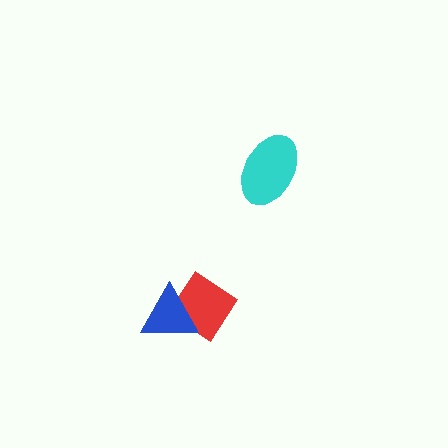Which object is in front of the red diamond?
The blue triangle is in front of the red diamond.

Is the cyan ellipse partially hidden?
No, no other shape covers it.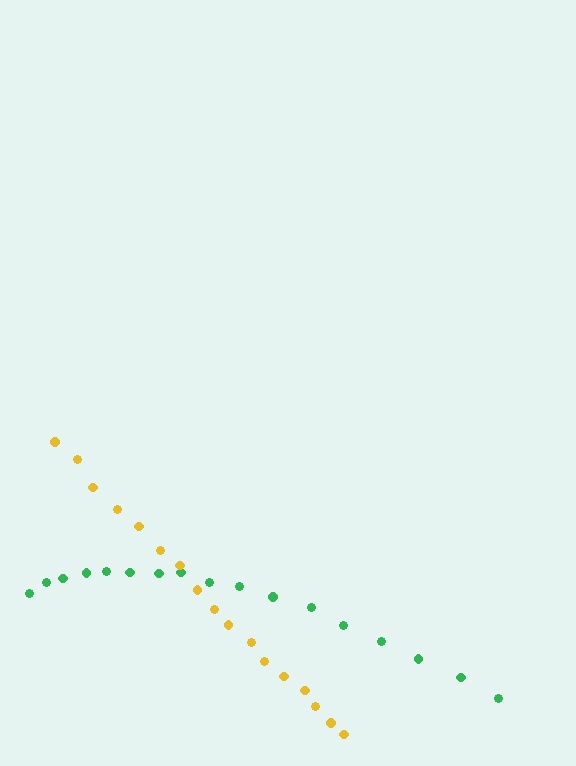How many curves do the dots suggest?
There are 2 distinct paths.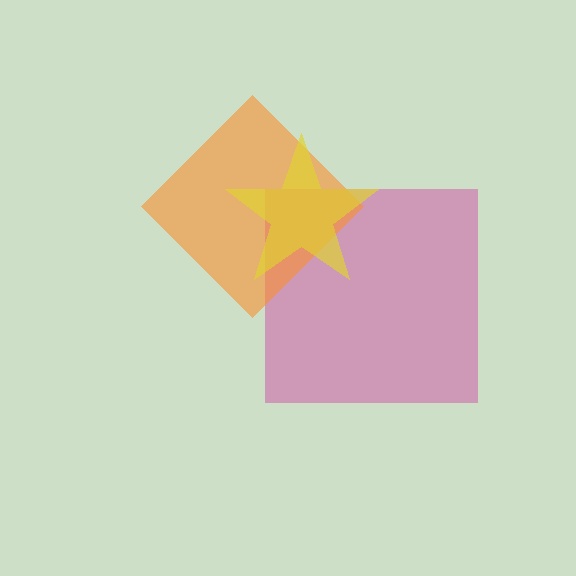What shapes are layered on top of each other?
The layered shapes are: a magenta square, an orange diamond, a yellow star.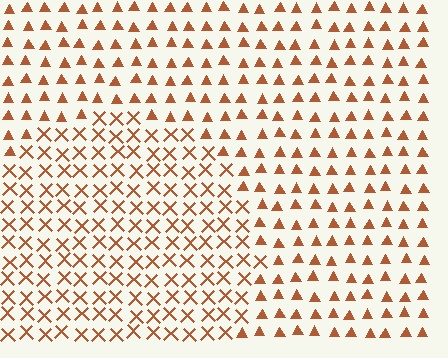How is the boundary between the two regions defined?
The boundary is defined by a change in element shape: X marks inside vs. triangles outside. All elements share the same color and spacing.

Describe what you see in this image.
The image is filled with small brown elements arranged in a uniform grid. A circle-shaped region contains X marks, while the surrounding area contains triangles. The boundary is defined purely by the change in element shape.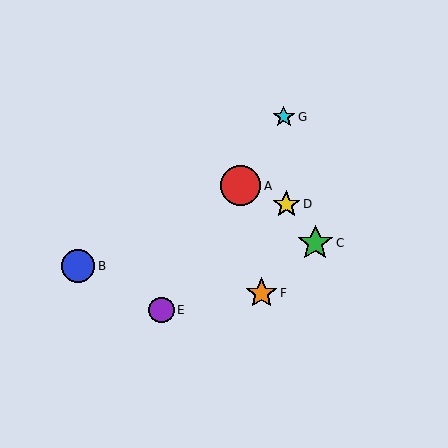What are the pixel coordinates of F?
Object F is at (261, 293).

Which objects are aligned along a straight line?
Objects A, E, G are aligned along a straight line.